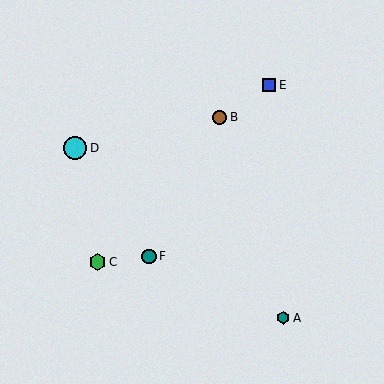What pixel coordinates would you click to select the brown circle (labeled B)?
Click at (219, 117) to select the brown circle B.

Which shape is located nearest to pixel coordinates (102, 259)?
The green hexagon (labeled C) at (97, 262) is nearest to that location.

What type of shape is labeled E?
Shape E is a blue square.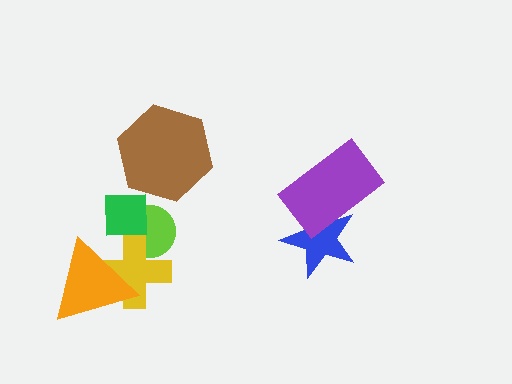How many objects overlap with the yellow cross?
3 objects overlap with the yellow cross.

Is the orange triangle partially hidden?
No, no other shape covers it.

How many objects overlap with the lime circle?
2 objects overlap with the lime circle.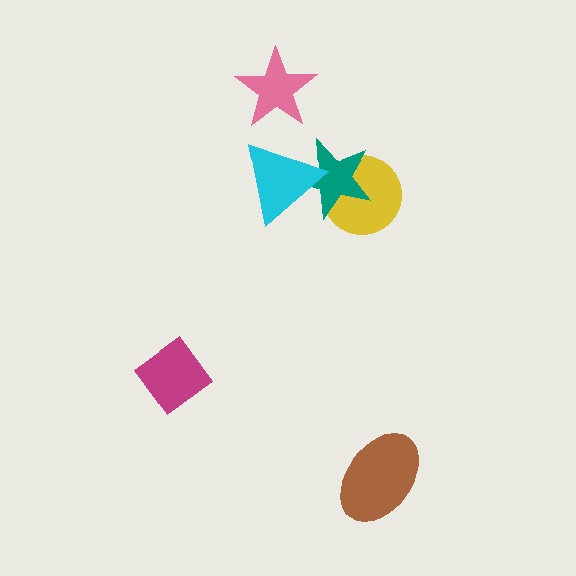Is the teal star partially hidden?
Yes, it is partially covered by another shape.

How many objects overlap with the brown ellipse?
0 objects overlap with the brown ellipse.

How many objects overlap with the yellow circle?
1 object overlaps with the yellow circle.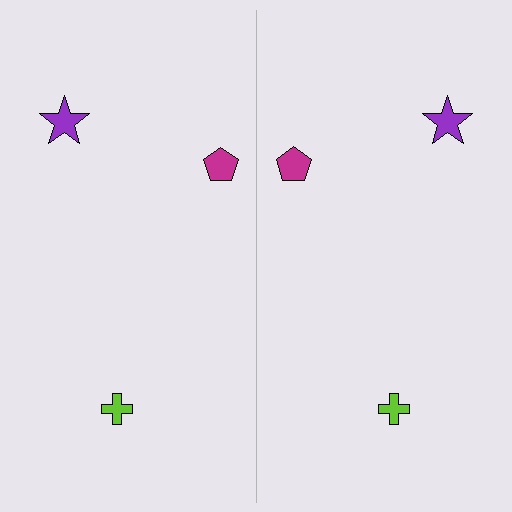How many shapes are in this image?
There are 6 shapes in this image.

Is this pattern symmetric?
Yes, this pattern has bilateral (reflection) symmetry.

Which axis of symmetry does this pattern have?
The pattern has a vertical axis of symmetry running through the center of the image.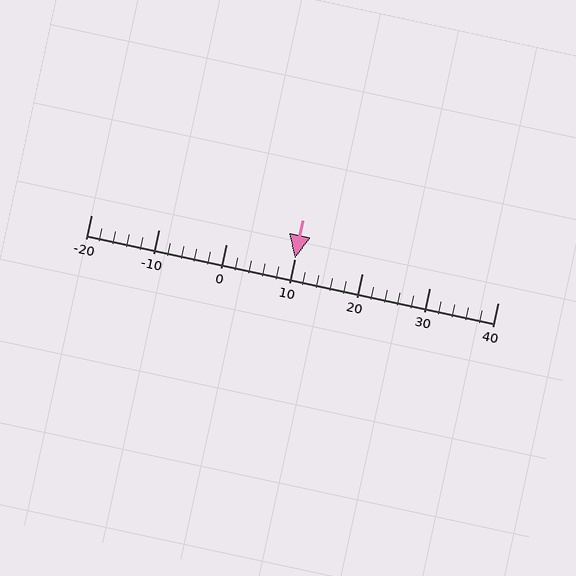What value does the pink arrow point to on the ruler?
The pink arrow points to approximately 10.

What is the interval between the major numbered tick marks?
The major tick marks are spaced 10 units apart.